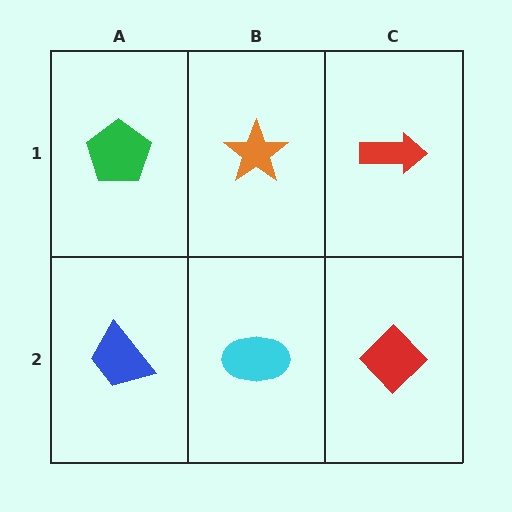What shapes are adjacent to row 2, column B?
An orange star (row 1, column B), a blue trapezoid (row 2, column A), a red diamond (row 2, column C).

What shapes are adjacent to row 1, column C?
A red diamond (row 2, column C), an orange star (row 1, column B).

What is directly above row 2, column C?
A red arrow.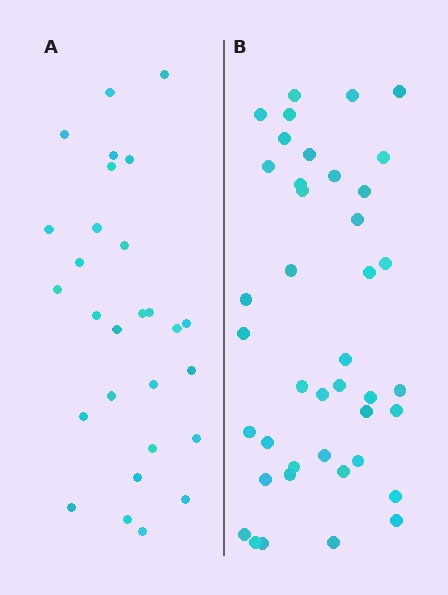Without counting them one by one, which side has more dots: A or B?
Region B (the right region) has more dots.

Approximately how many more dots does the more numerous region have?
Region B has approximately 15 more dots than region A.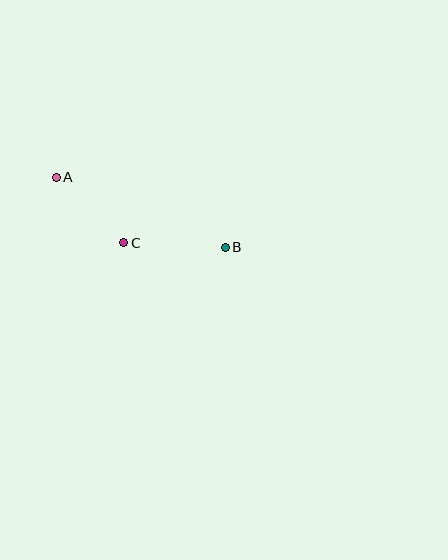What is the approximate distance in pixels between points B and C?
The distance between B and C is approximately 101 pixels.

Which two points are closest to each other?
Points A and C are closest to each other.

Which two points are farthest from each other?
Points A and B are farthest from each other.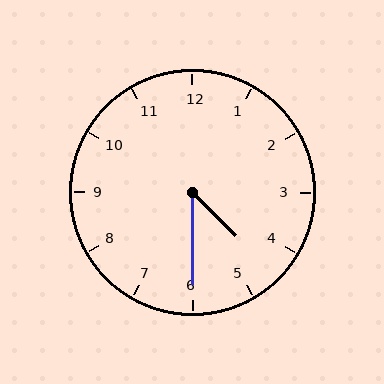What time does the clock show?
4:30.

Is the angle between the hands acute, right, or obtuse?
It is acute.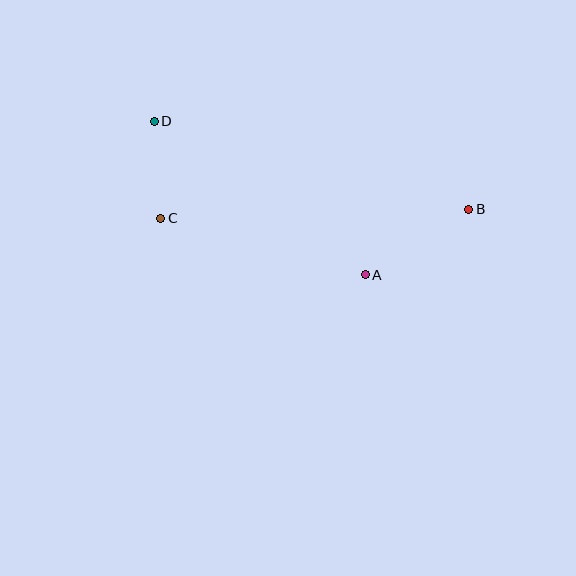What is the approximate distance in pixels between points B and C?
The distance between B and C is approximately 308 pixels.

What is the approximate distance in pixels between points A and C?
The distance between A and C is approximately 212 pixels.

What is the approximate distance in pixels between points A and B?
The distance between A and B is approximately 122 pixels.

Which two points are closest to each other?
Points C and D are closest to each other.